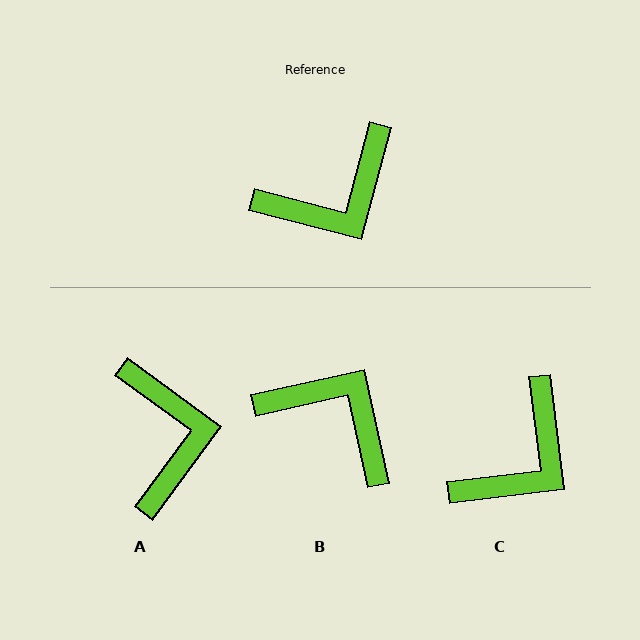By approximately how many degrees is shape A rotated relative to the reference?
Approximately 69 degrees counter-clockwise.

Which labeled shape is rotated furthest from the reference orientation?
B, about 117 degrees away.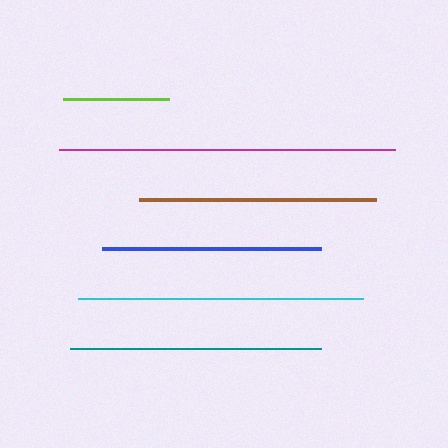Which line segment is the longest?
The magenta line is the longest at approximately 337 pixels.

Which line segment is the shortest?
The lime line is the shortest at approximately 106 pixels.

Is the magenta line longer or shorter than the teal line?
The magenta line is longer than the teal line.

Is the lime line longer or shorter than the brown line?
The brown line is longer than the lime line.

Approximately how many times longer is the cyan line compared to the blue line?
The cyan line is approximately 1.3 times the length of the blue line.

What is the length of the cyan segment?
The cyan segment is approximately 285 pixels long.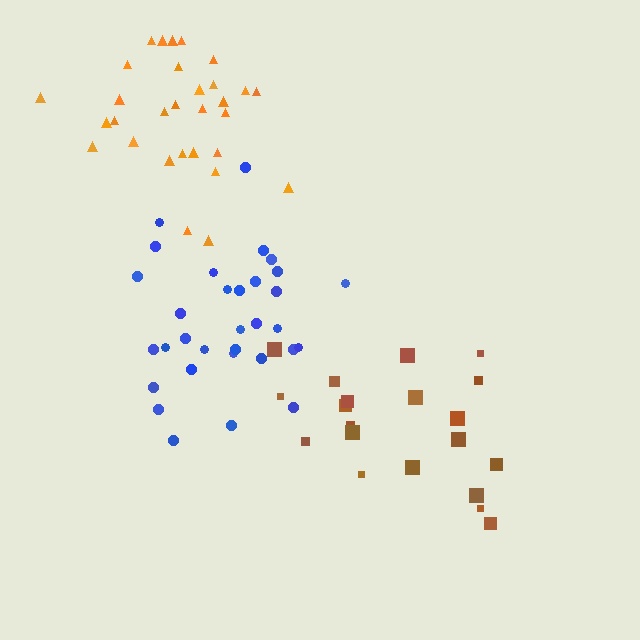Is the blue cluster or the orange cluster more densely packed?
Blue.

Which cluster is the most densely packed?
Blue.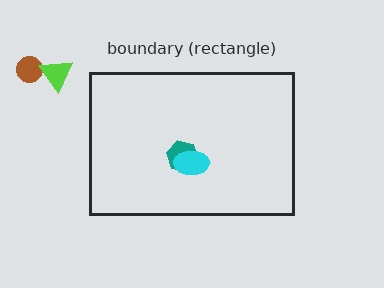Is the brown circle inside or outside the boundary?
Outside.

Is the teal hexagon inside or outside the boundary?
Inside.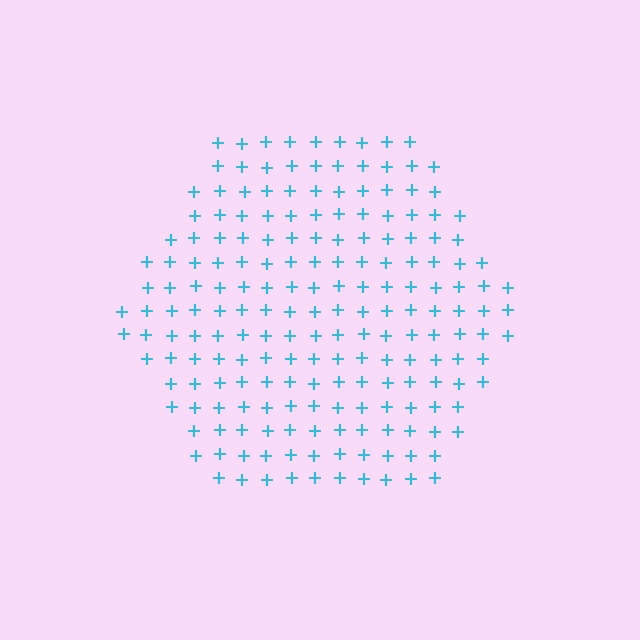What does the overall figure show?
The overall figure shows a hexagon.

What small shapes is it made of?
It is made of small plus signs.